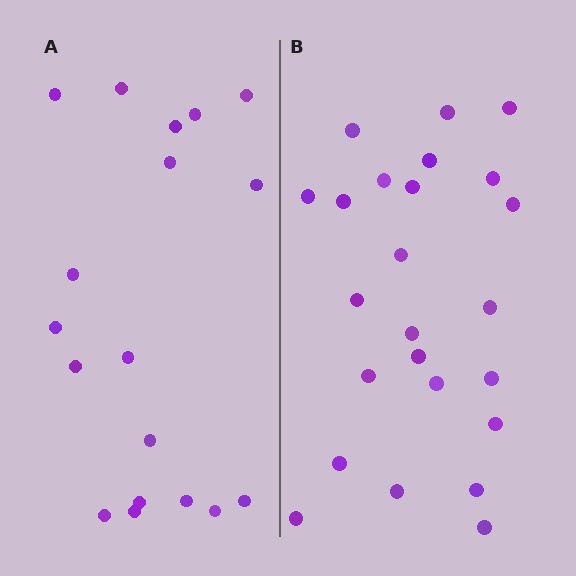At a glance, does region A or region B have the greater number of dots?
Region B (the right region) has more dots.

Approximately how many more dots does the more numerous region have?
Region B has about 6 more dots than region A.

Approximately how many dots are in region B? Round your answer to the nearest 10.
About 20 dots. (The exact count is 24, which rounds to 20.)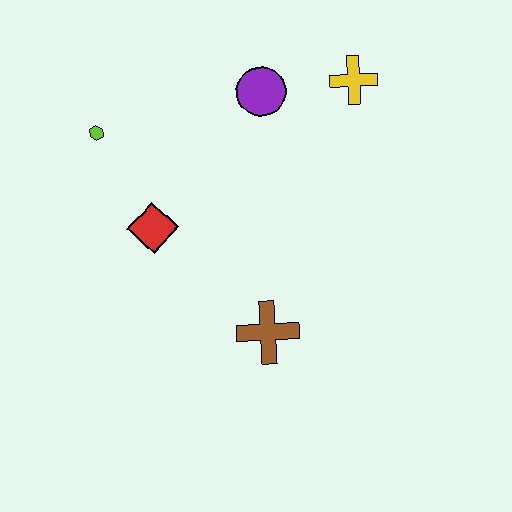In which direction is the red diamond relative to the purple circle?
The red diamond is below the purple circle.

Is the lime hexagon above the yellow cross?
No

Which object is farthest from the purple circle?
The brown cross is farthest from the purple circle.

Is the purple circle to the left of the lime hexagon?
No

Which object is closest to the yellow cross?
The purple circle is closest to the yellow cross.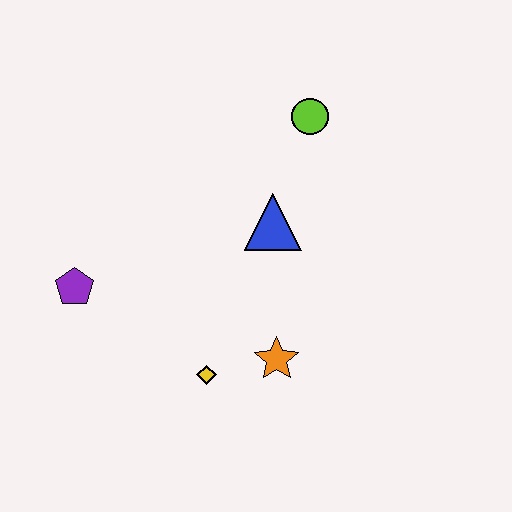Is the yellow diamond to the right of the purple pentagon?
Yes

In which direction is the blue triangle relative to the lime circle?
The blue triangle is below the lime circle.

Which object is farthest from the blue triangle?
The purple pentagon is farthest from the blue triangle.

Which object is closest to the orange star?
The yellow diamond is closest to the orange star.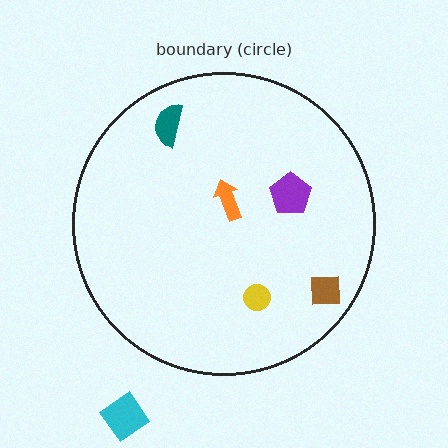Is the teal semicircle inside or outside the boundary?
Inside.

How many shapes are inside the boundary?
5 inside, 1 outside.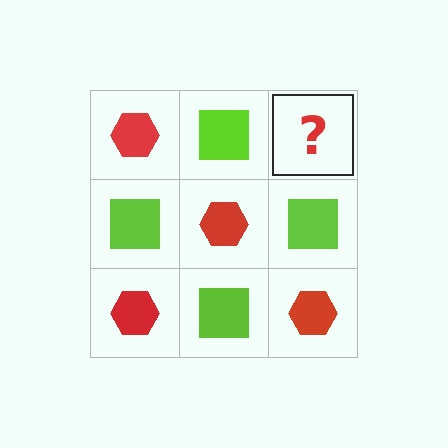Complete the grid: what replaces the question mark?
The question mark should be replaced with a red hexagon.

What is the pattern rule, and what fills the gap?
The rule is that it alternates red hexagon and lime square in a checkerboard pattern. The gap should be filled with a red hexagon.